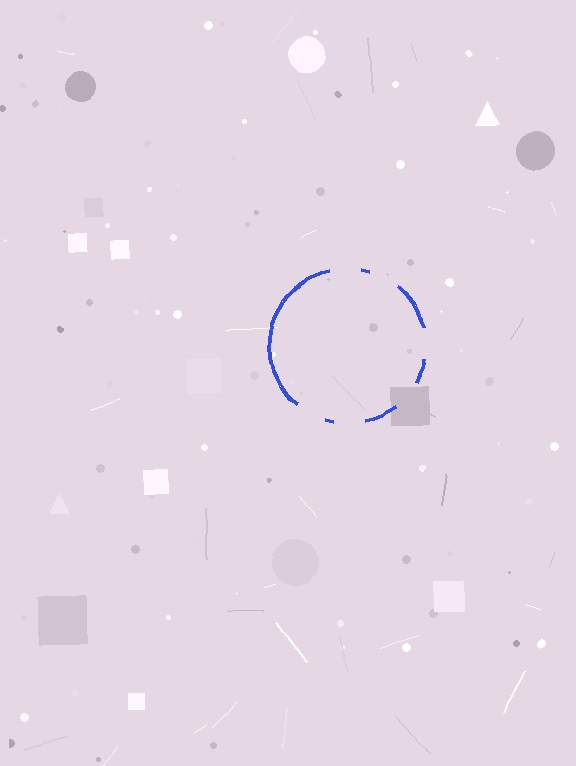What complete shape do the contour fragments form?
The contour fragments form a circle.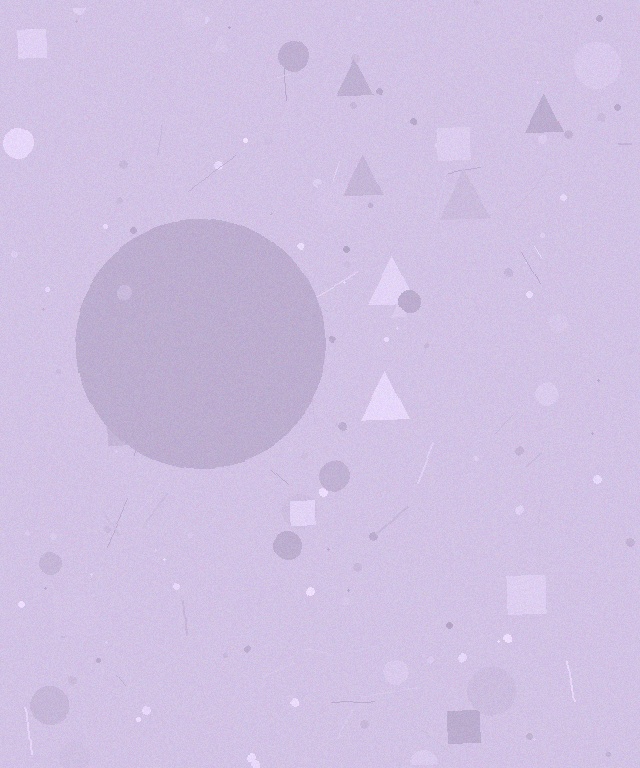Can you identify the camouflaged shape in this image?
The camouflaged shape is a circle.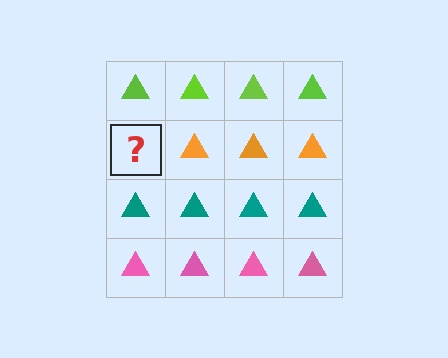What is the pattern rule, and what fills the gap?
The rule is that each row has a consistent color. The gap should be filled with an orange triangle.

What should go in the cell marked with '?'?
The missing cell should contain an orange triangle.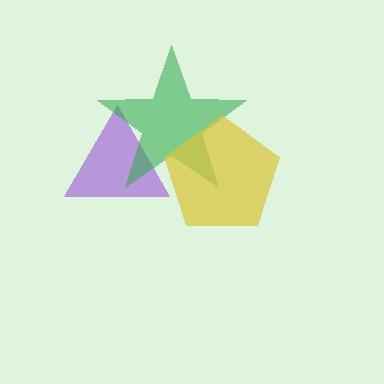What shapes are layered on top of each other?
The layered shapes are: a purple triangle, a green star, a yellow pentagon.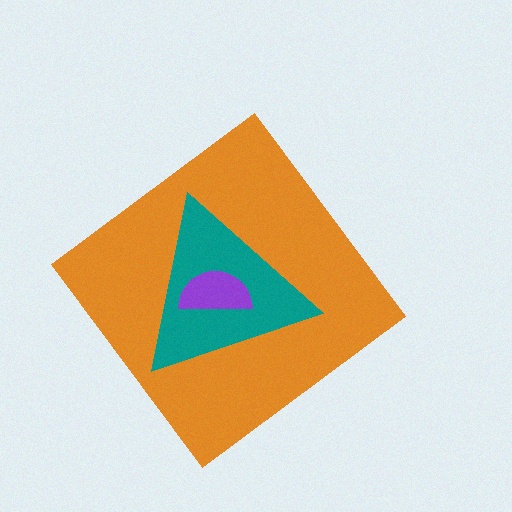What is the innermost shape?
The purple semicircle.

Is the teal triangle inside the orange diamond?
Yes.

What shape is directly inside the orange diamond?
The teal triangle.